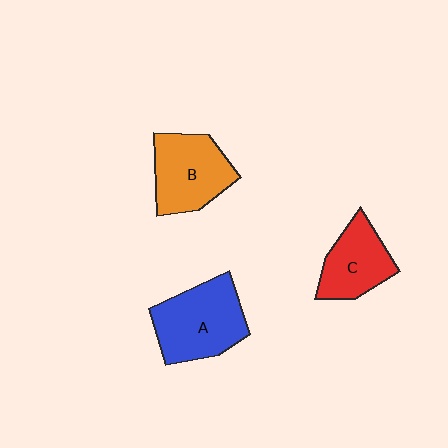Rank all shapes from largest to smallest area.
From largest to smallest: A (blue), B (orange), C (red).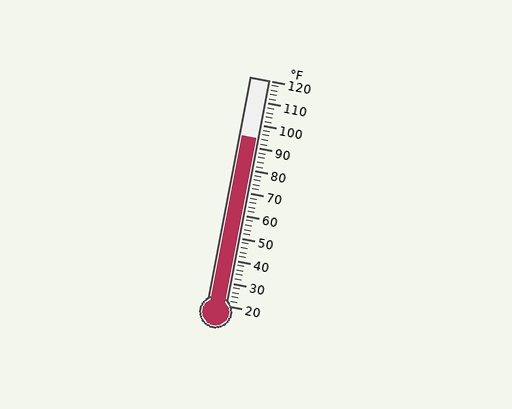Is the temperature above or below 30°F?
The temperature is above 30°F.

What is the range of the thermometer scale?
The thermometer scale ranges from 20°F to 120°F.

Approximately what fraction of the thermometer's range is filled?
The thermometer is filled to approximately 75% of its range.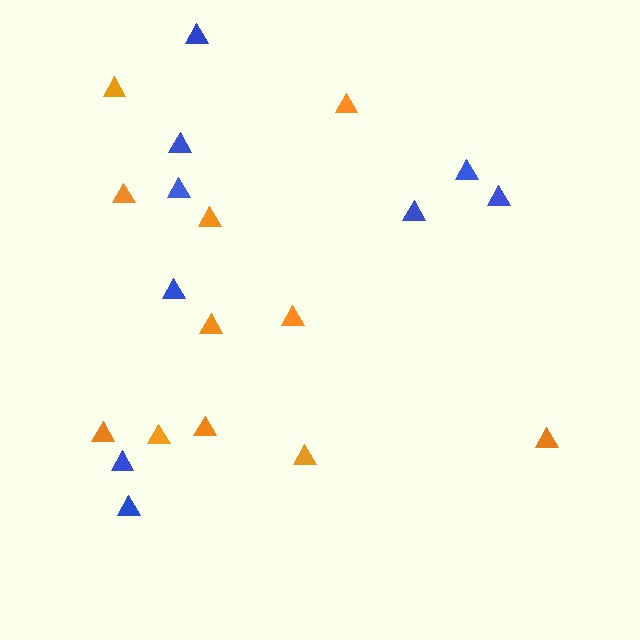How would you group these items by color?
There are 2 groups: one group of blue triangles (9) and one group of orange triangles (11).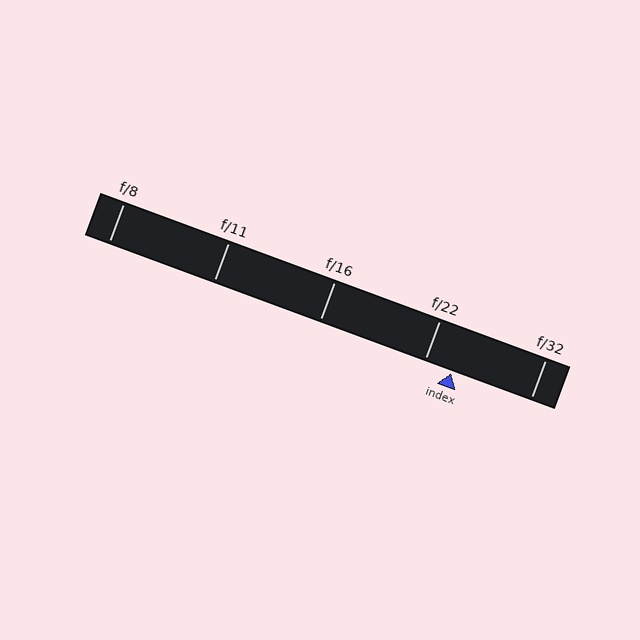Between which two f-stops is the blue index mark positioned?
The index mark is between f/22 and f/32.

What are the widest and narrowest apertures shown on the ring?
The widest aperture shown is f/8 and the narrowest is f/32.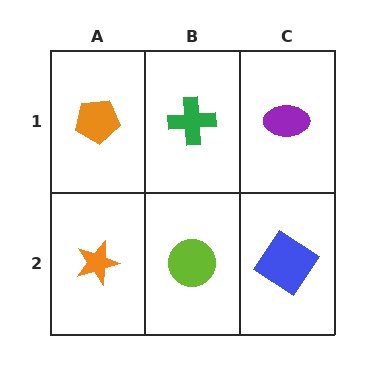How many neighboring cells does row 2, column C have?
2.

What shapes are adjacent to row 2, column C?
A purple ellipse (row 1, column C), a lime circle (row 2, column B).